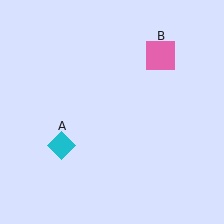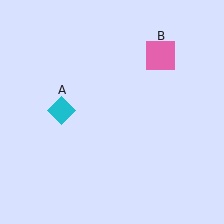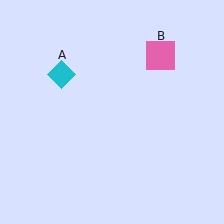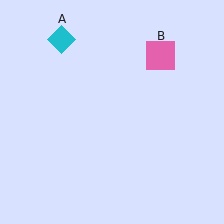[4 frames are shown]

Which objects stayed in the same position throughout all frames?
Pink square (object B) remained stationary.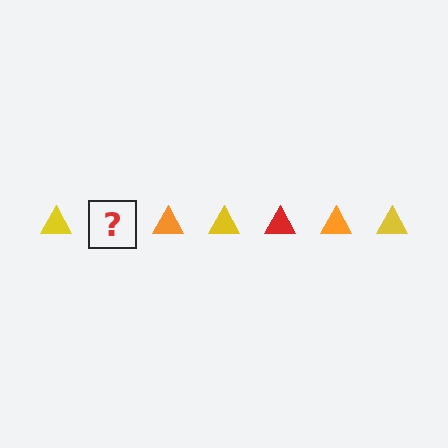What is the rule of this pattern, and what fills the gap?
The rule is that the pattern cycles through yellow, red, orange triangles. The gap should be filled with a red triangle.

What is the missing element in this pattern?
The missing element is a red triangle.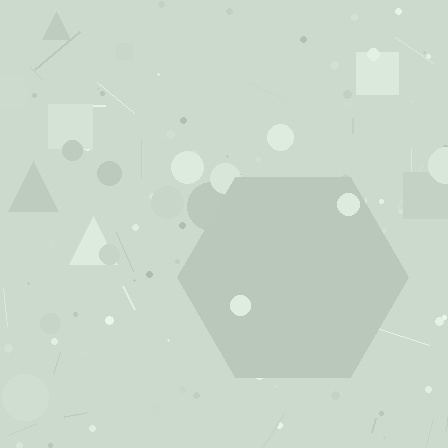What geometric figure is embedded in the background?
A hexagon is embedded in the background.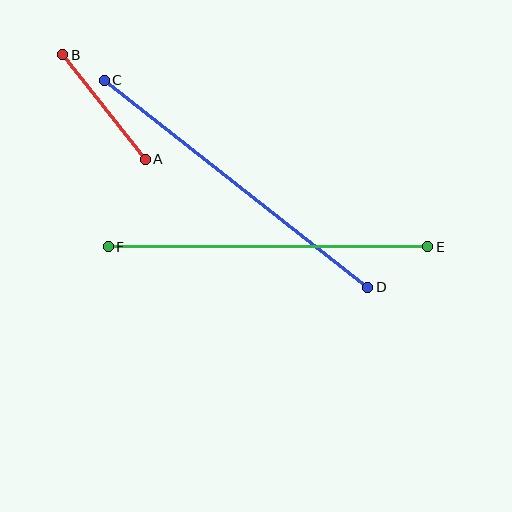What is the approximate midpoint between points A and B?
The midpoint is at approximately (104, 107) pixels.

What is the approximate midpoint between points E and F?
The midpoint is at approximately (268, 247) pixels.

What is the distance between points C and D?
The distance is approximately 335 pixels.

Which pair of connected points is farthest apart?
Points C and D are farthest apart.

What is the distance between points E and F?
The distance is approximately 319 pixels.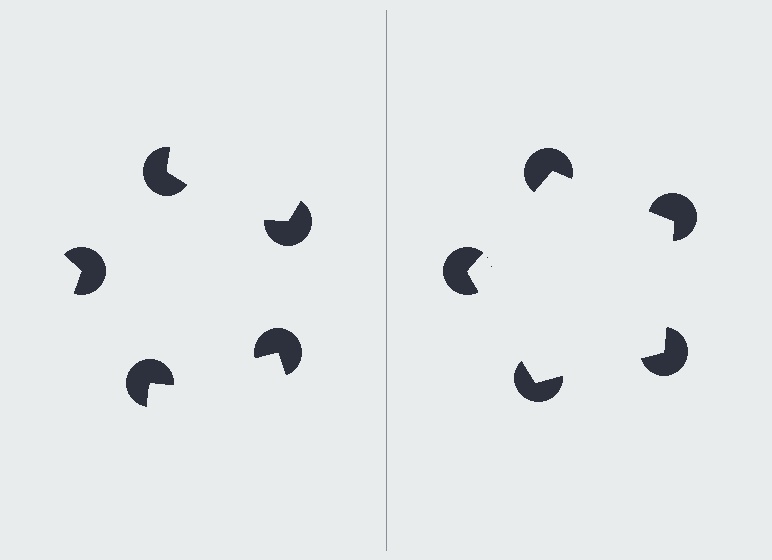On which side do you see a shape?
An illusory pentagon appears on the right side. On the left side the wedge cuts are rotated, so no coherent shape forms.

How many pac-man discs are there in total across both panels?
10 — 5 on each side.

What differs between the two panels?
The pac-man discs are positioned identically on both sides; only the wedge orientations differ. On the right they align to a pentagon; on the left they are misaligned.